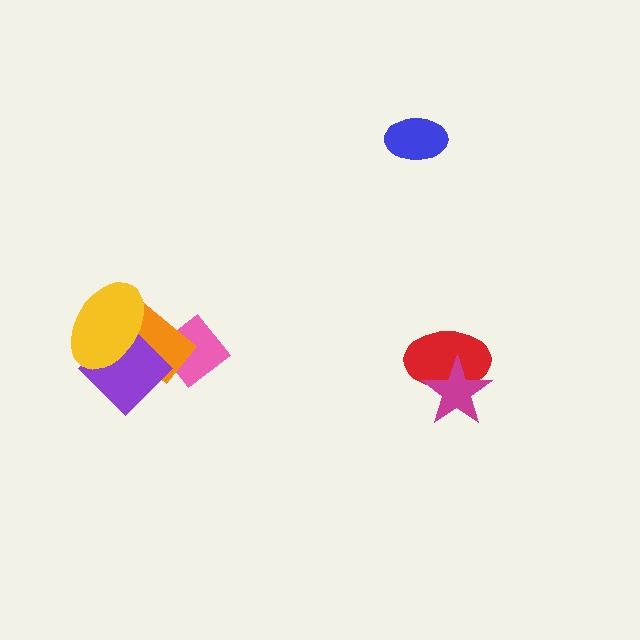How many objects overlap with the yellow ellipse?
2 objects overlap with the yellow ellipse.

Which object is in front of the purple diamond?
The yellow ellipse is in front of the purple diamond.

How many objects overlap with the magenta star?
1 object overlaps with the magenta star.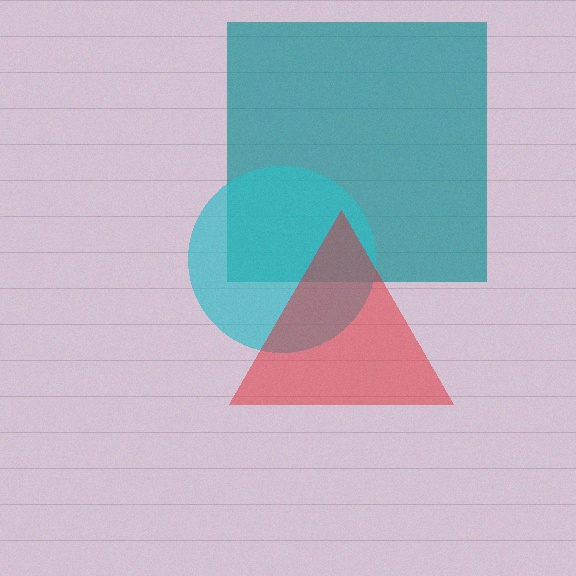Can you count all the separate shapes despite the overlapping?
Yes, there are 3 separate shapes.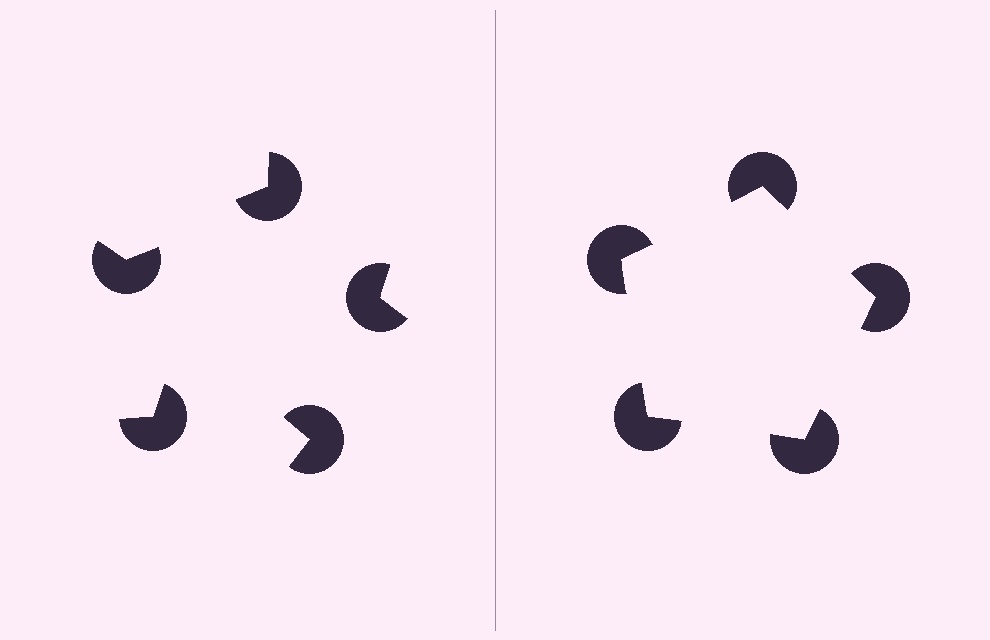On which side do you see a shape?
An illusory pentagon appears on the right side. On the left side the wedge cuts are rotated, so no coherent shape forms.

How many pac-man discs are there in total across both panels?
10 — 5 on each side.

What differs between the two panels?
The pac-man discs are positioned identically on both sides; only the wedge orientations differ. On the right they align to a pentagon; on the left they are misaligned.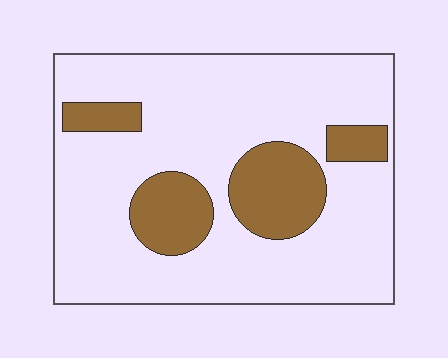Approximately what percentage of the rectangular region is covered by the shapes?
Approximately 20%.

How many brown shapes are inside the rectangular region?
4.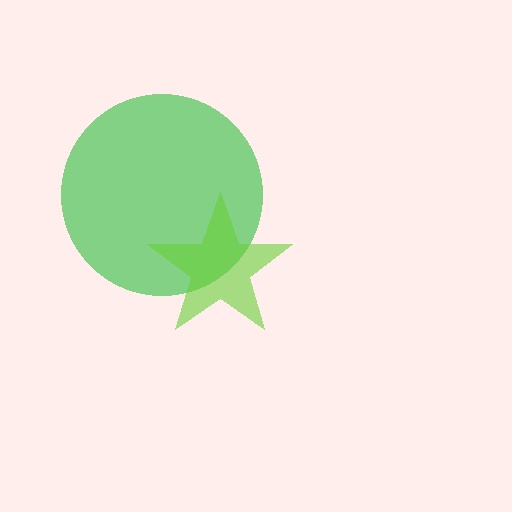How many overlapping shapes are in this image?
There are 2 overlapping shapes in the image.